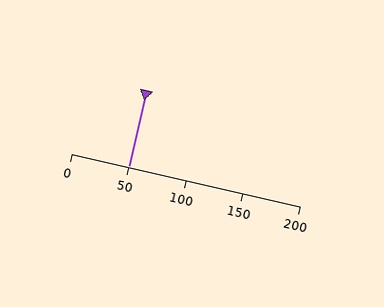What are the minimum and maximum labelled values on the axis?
The axis runs from 0 to 200.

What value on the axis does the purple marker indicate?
The marker indicates approximately 50.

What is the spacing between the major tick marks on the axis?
The major ticks are spaced 50 apart.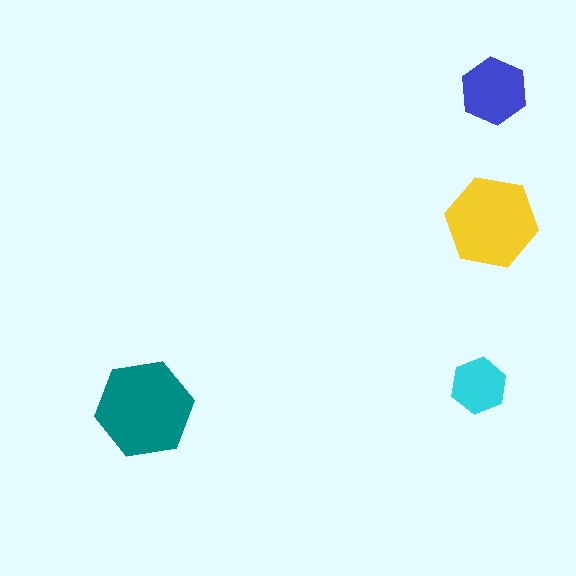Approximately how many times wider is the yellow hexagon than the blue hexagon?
About 1.5 times wider.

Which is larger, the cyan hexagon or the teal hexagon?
The teal one.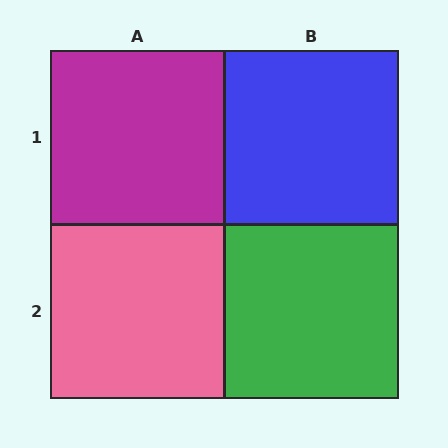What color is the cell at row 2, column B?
Green.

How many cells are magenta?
1 cell is magenta.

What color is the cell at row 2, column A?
Pink.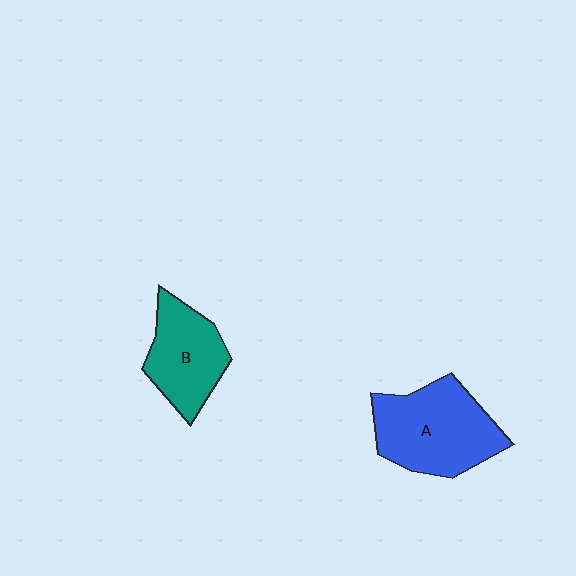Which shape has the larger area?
Shape A (blue).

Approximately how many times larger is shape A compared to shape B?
Approximately 1.4 times.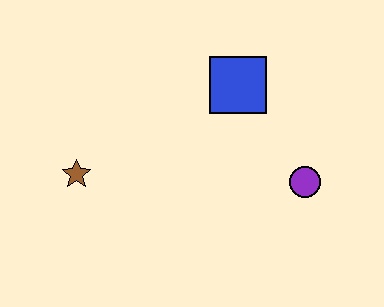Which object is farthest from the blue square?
The brown star is farthest from the blue square.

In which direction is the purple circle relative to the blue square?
The purple circle is below the blue square.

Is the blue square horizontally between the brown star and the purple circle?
Yes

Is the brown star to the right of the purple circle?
No